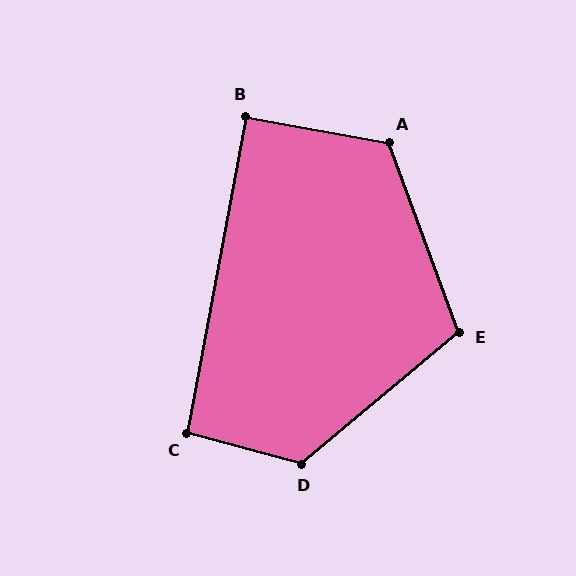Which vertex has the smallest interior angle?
B, at approximately 90 degrees.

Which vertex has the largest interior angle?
D, at approximately 125 degrees.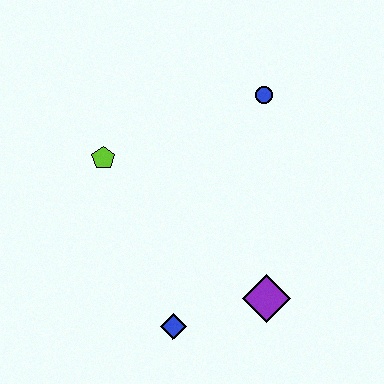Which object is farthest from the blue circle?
The blue diamond is farthest from the blue circle.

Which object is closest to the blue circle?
The lime pentagon is closest to the blue circle.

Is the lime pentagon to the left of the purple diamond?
Yes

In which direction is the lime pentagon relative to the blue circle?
The lime pentagon is to the left of the blue circle.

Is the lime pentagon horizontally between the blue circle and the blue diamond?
No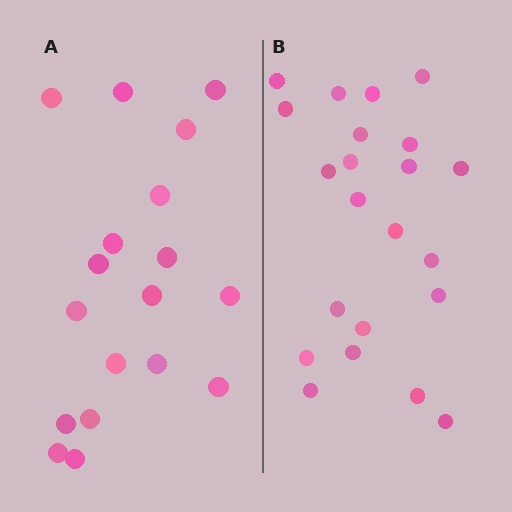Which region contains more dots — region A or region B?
Region B (the right region) has more dots.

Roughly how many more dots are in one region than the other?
Region B has about 4 more dots than region A.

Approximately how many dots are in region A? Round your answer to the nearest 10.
About 20 dots. (The exact count is 18, which rounds to 20.)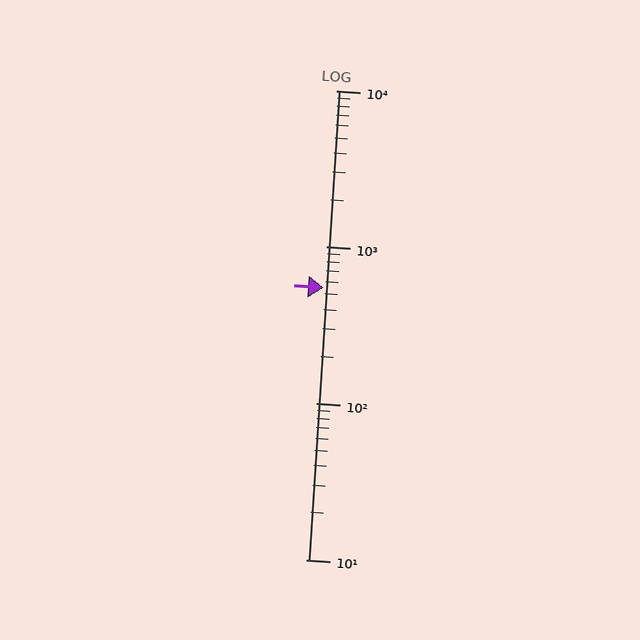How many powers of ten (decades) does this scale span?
The scale spans 3 decades, from 10 to 10000.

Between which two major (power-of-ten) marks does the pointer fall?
The pointer is between 100 and 1000.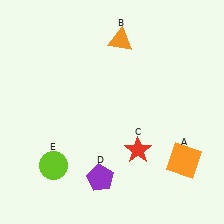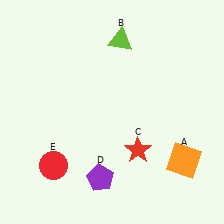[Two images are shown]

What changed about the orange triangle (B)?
In Image 1, B is orange. In Image 2, it changed to lime.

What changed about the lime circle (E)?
In Image 1, E is lime. In Image 2, it changed to red.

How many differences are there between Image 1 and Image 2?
There are 2 differences between the two images.